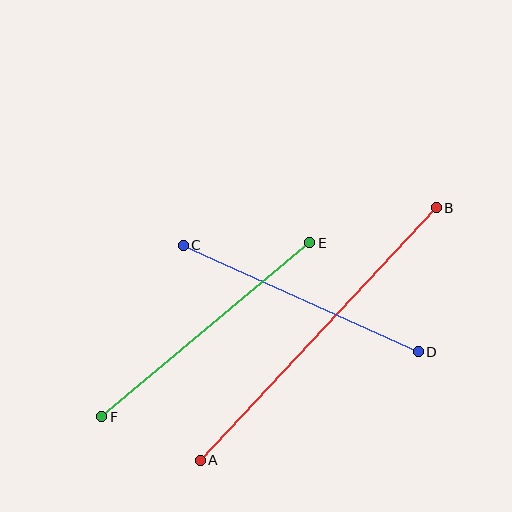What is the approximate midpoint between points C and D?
The midpoint is at approximately (301, 299) pixels.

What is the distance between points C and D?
The distance is approximately 258 pixels.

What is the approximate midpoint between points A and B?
The midpoint is at approximately (318, 334) pixels.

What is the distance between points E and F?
The distance is approximately 271 pixels.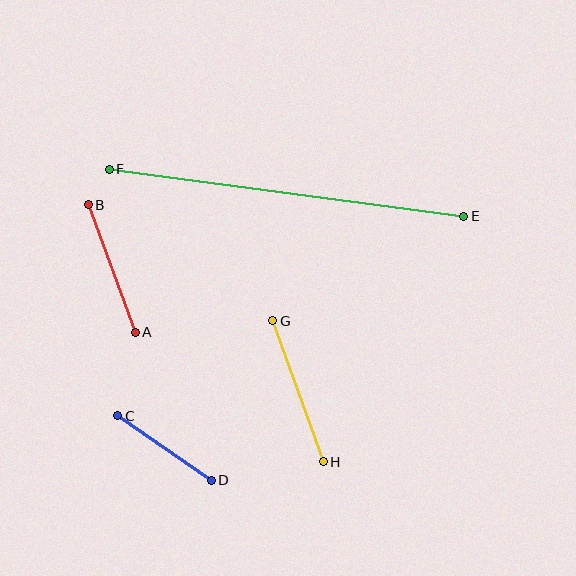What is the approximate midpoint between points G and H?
The midpoint is at approximately (298, 391) pixels.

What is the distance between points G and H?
The distance is approximately 150 pixels.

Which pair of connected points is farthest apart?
Points E and F are farthest apart.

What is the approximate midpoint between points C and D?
The midpoint is at approximately (164, 448) pixels.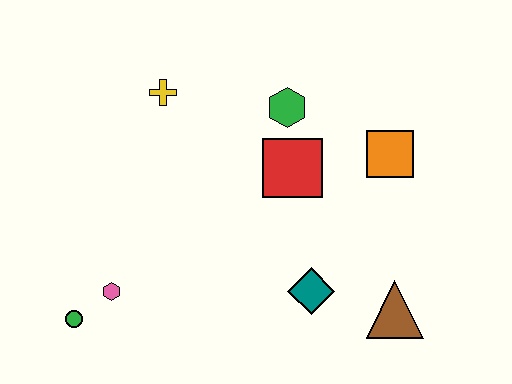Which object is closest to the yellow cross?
The green hexagon is closest to the yellow cross.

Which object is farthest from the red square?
The green circle is farthest from the red square.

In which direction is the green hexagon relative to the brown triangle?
The green hexagon is above the brown triangle.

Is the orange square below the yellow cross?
Yes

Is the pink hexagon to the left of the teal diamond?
Yes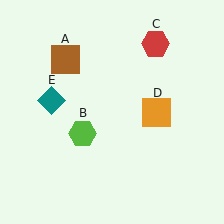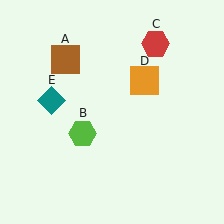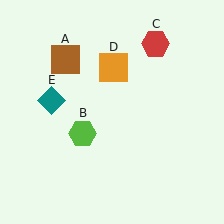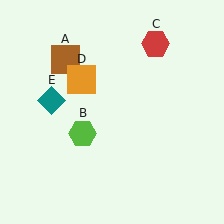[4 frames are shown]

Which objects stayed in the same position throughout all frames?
Brown square (object A) and lime hexagon (object B) and red hexagon (object C) and teal diamond (object E) remained stationary.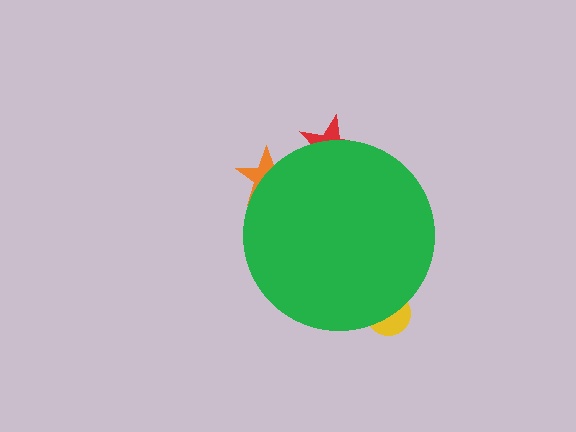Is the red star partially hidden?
Yes, the red star is partially hidden behind the green circle.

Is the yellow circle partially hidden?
Yes, the yellow circle is partially hidden behind the green circle.